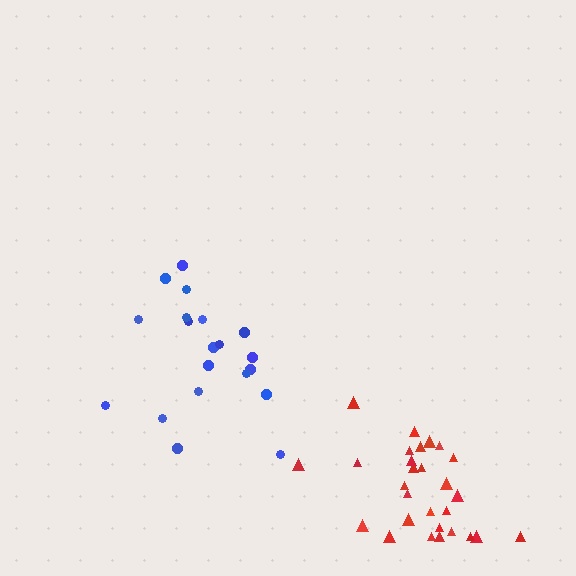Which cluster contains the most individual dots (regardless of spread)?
Red (28).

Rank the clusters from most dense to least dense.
red, blue.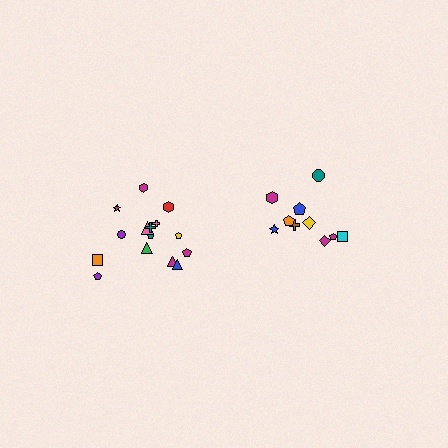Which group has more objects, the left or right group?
The left group.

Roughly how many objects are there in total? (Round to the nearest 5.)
Roughly 25 objects in total.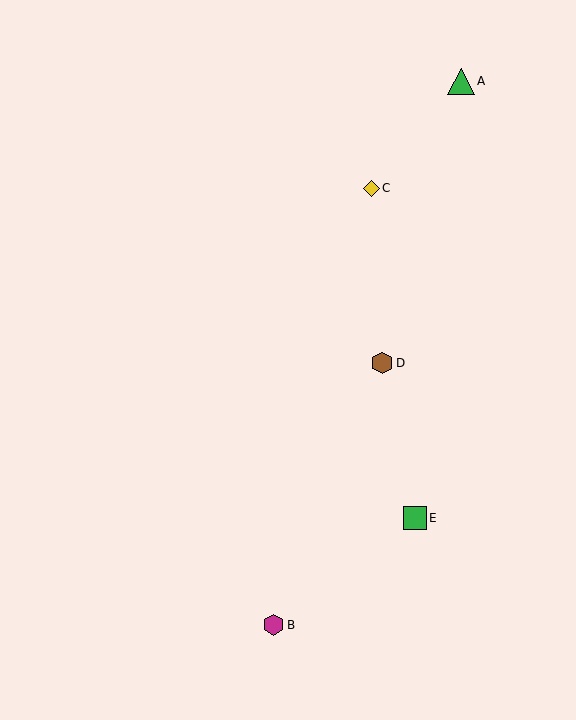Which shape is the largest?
The green triangle (labeled A) is the largest.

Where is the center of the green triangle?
The center of the green triangle is at (461, 81).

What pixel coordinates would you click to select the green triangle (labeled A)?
Click at (461, 81) to select the green triangle A.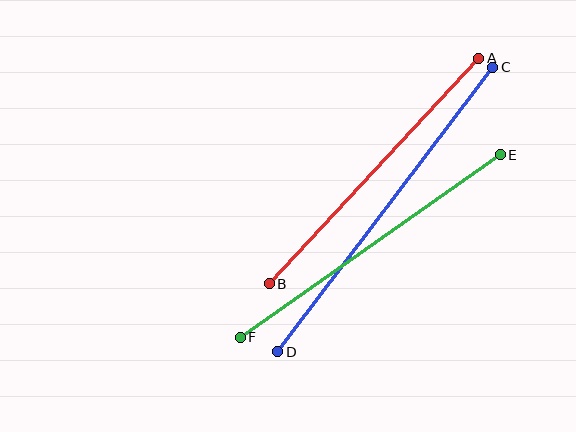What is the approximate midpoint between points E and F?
The midpoint is at approximately (370, 246) pixels.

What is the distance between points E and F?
The distance is approximately 318 pixels.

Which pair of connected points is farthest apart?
Points C and D are farthest apart.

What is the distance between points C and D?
The distance is approximately 357 pixels.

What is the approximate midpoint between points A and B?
The midpoint is at approximately (374, 171) pixels.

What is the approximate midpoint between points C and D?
The midpoint is at approximately (385, 210) pixels.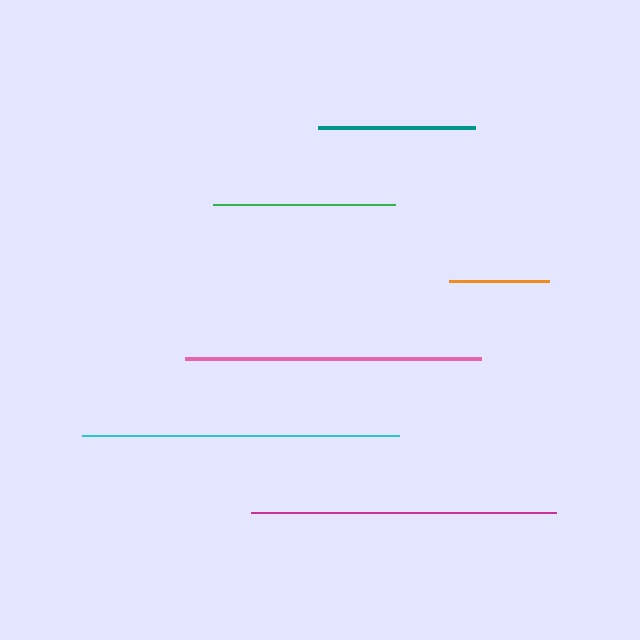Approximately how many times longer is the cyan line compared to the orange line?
The cyan line is approximately 3.2 times the length of the orange line.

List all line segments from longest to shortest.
From longest to shortest: cyan, magenta, pink, green, teal, orange.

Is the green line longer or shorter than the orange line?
The green line is longer than the orange line.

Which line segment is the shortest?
The orange line is the shortest at approximately 99 pixels.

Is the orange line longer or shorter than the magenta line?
The magenta line is longer than the orange line.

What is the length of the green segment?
The green segment is approximately 182 pixels long.